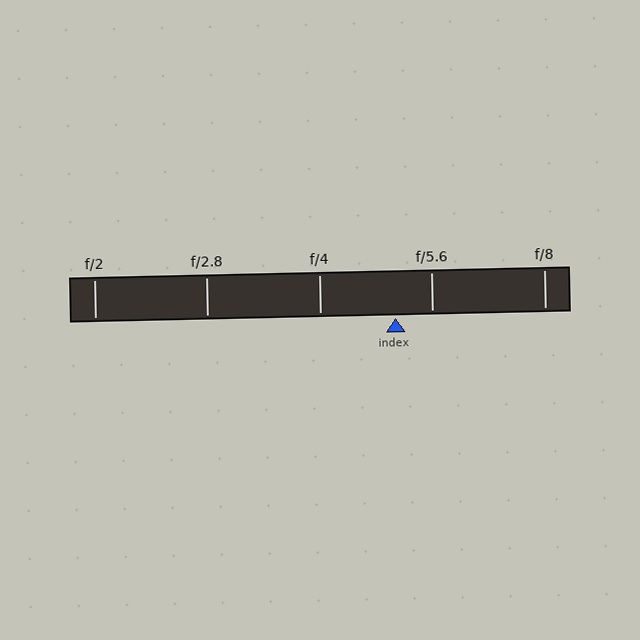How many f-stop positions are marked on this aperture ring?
There are 5 f-stop positions marked.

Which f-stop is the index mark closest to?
The index mark is closest to f/5.6.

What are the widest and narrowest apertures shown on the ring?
The widest aperture shown is f/2 and the narrowest is f/8.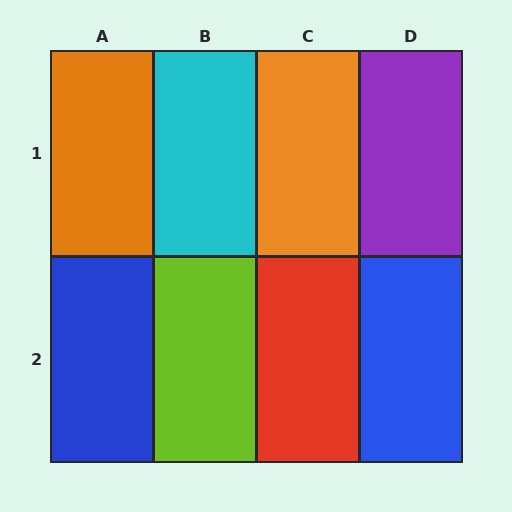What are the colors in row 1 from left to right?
Orange, cyan, orange, purple.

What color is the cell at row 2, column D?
Blue.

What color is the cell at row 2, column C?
Red.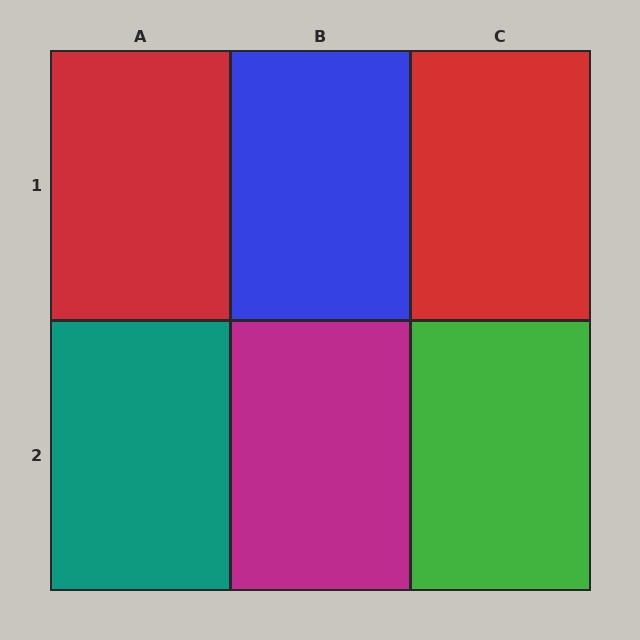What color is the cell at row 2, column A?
Teal.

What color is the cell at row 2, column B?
Magenta.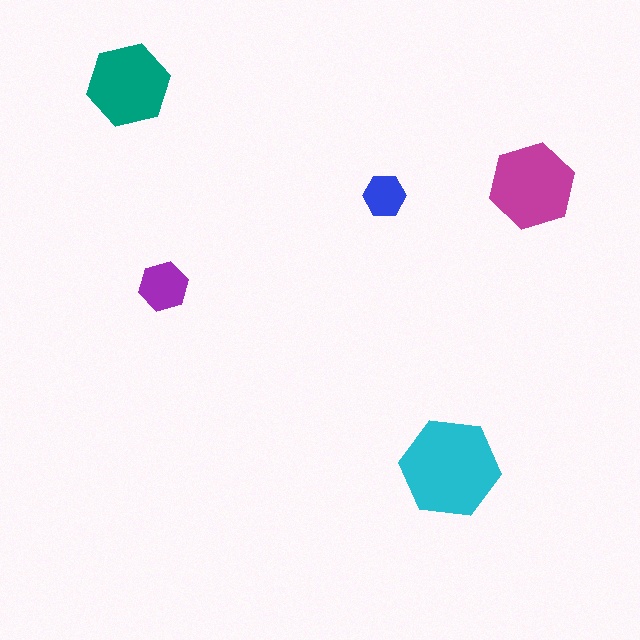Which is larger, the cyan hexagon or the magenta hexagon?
The cyan one.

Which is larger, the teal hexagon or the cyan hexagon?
The cyan one.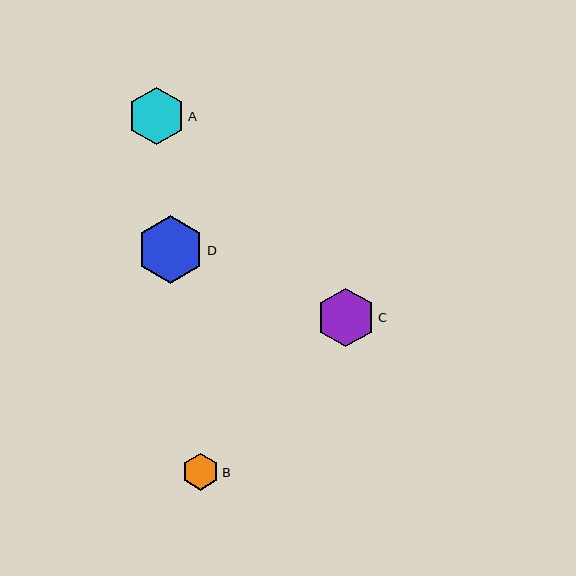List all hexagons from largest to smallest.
From largest to smallest: D, C, A, B.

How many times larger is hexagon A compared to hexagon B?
Hexagon A is approximately 1.5 times the size of hexagon B.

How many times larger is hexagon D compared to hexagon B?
Hexagon D is approximately 1.8 times the size of hexagon B.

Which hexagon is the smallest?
Hexagon B is the smallest with a size of approximately 37 pixels.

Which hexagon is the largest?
Hexagon D is the largest with a size of approximately 67 pixels.